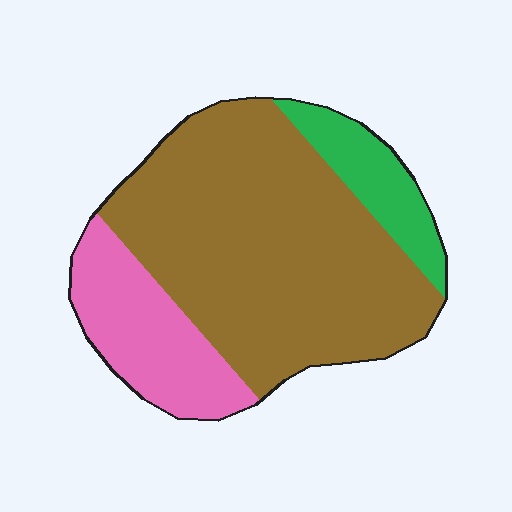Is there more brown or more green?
Brown.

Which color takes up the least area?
Green, at roughly 10%.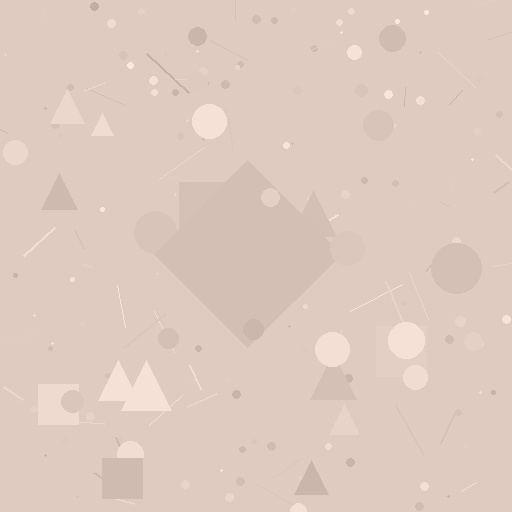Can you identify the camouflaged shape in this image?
The camouflaged shape is a diamond.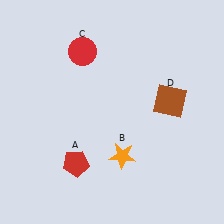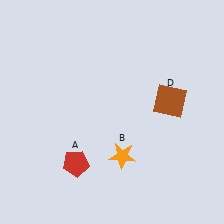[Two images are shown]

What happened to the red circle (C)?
The red circle (C) was removed in Image 2. It was in the top-left area of Image 1.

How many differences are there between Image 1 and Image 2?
There is 1 difference between the two images.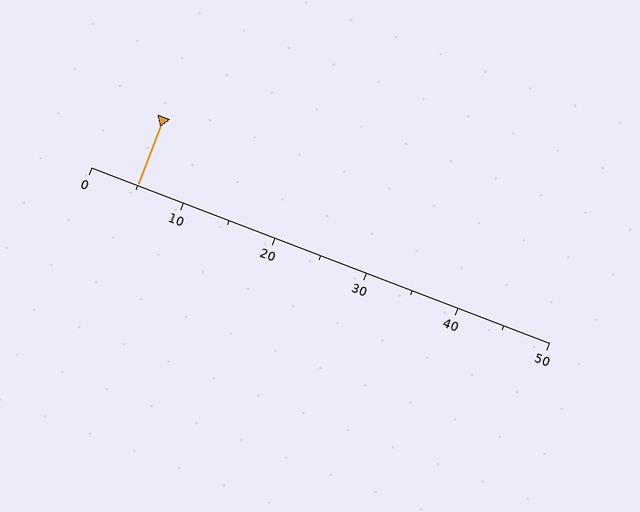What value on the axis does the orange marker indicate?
The marker indicates approximately 5.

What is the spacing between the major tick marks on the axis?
The major ticks are spaced 10 apart.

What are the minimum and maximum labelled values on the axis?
The axis runs from 0 to 50.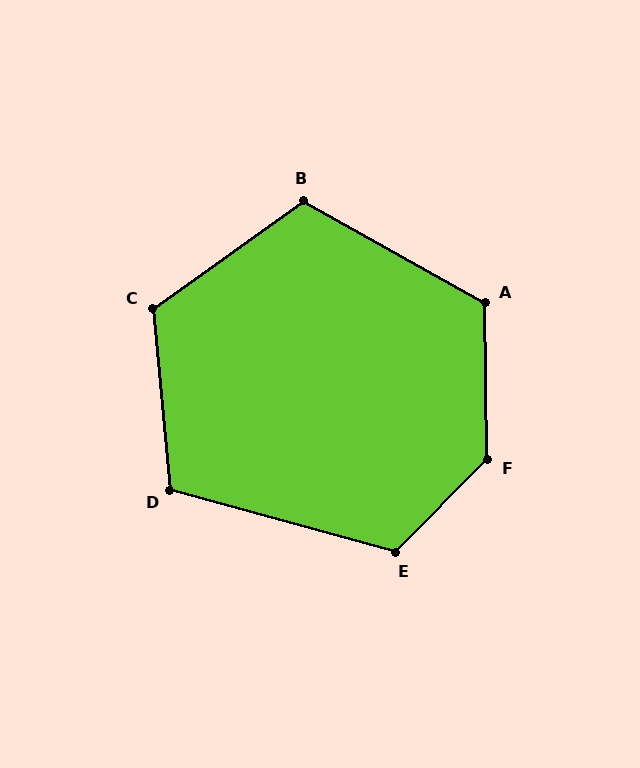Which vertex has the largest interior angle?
F, at approximately 134 degrees.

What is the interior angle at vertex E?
Approximately 120 degrees (obtuse).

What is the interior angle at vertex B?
Approximately 115 degrees (obtuse).